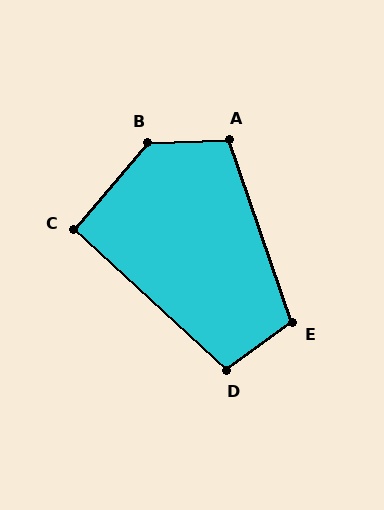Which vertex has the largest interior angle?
B, at approximately 132 degrees.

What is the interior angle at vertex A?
Approximately 107 degrees (obtuse).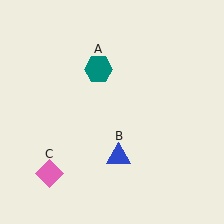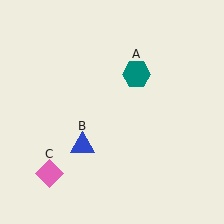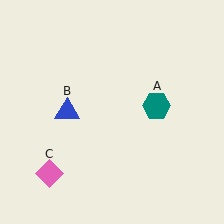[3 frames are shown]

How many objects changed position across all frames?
2 objects changed position: teal hexagon (object A), blue triangle (object B).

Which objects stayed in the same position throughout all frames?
Pink diamond (object C) remained stationary.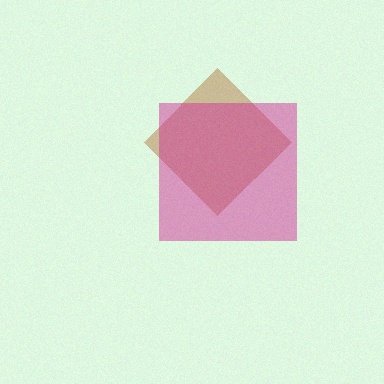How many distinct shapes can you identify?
There are 2 distinct shapes: a brown diamond, a magenta square.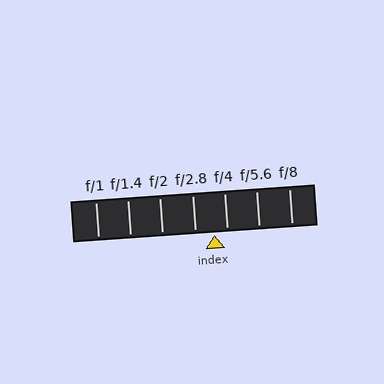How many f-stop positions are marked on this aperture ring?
There are 7 f-stop positions marked.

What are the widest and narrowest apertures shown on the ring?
The widest aperture shown is f/1 and the narrowest is f/8.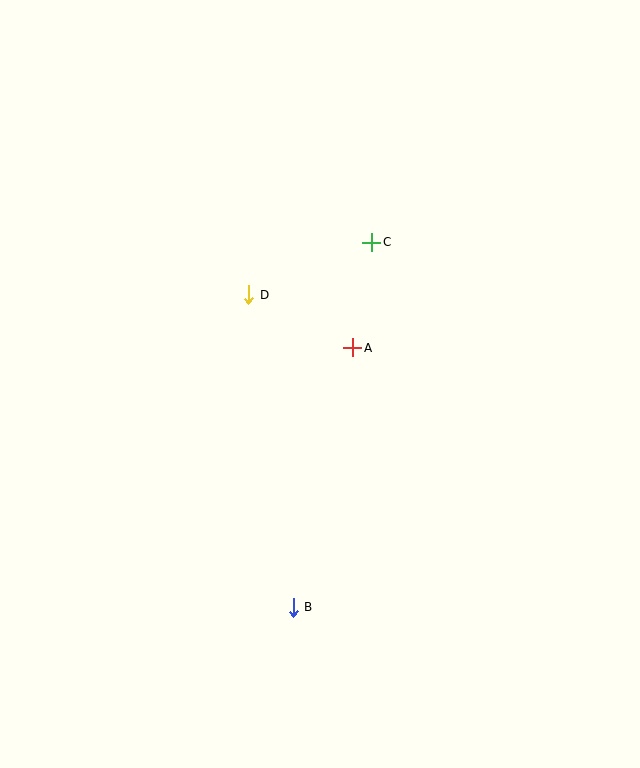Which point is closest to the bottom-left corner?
Point B is closest to the bottom-left corner.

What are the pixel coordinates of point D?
Point D is at (249, 295).